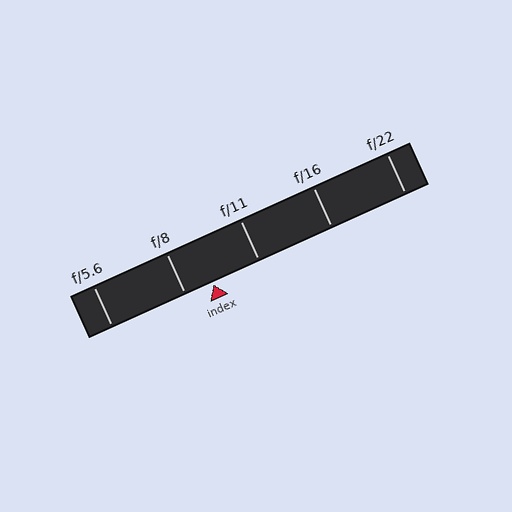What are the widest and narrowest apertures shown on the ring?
The widest aperture shown is f/5.6 and the narrowest is f/22.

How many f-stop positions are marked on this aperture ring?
There are 5 f-stop positions marked.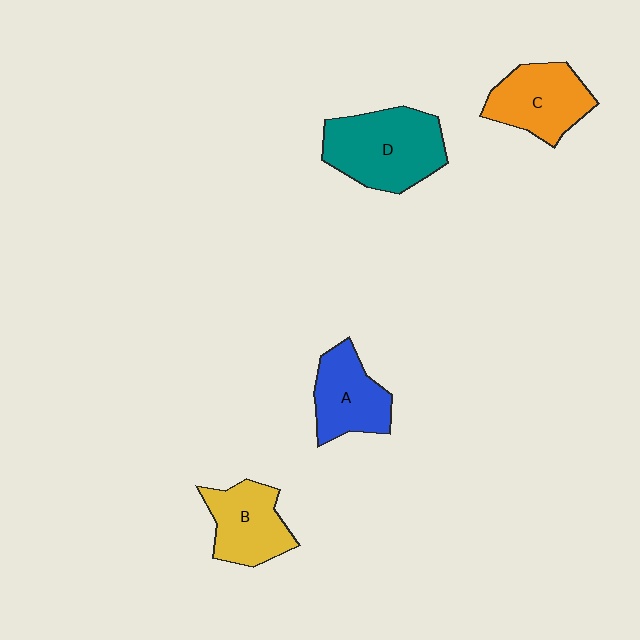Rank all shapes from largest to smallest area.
From largest to smallest: D (teal), C (orange), B (yellow), A (blue).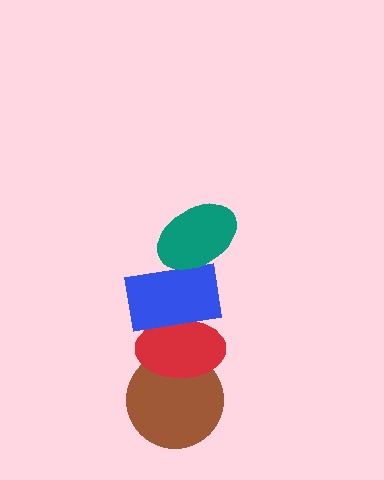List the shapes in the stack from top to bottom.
From top to bottom: the teal ellipse, the blue rectangle, the red ellipse, the brown circle.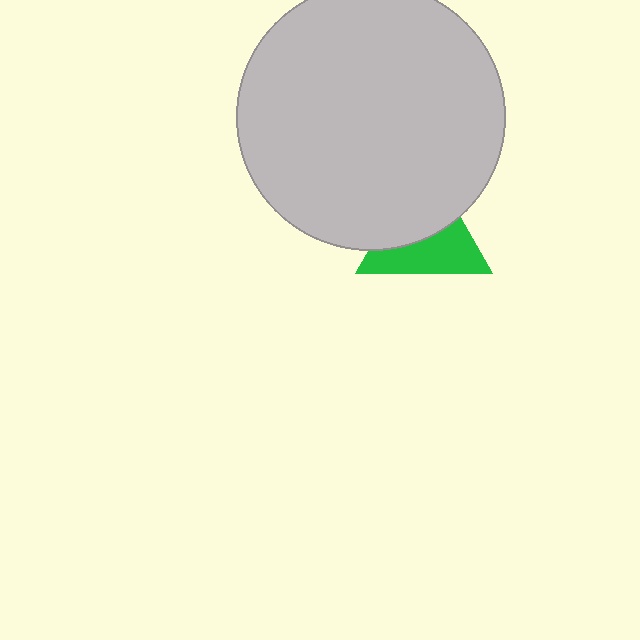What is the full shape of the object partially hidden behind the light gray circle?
The partially hidden object is a green triangle.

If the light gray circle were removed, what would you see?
You would see the complete green triangle.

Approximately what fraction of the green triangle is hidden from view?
Roughly 51% of the green triangle is hidden behind the light gray circle.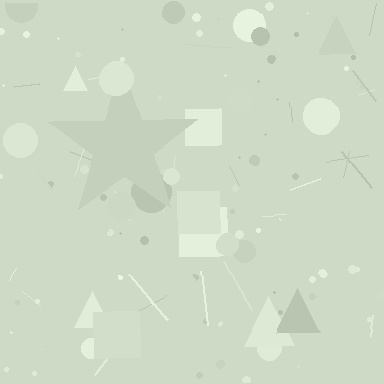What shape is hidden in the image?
A star is hidden in the image.